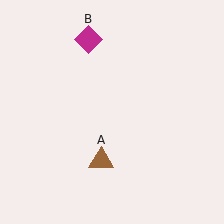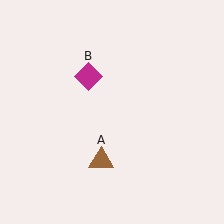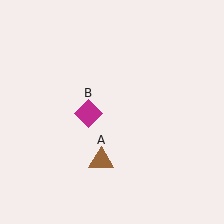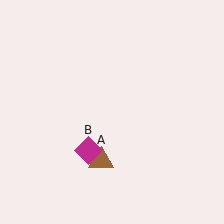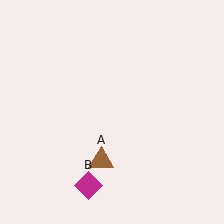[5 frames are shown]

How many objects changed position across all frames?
1 object changed position: magenta diamond (object B).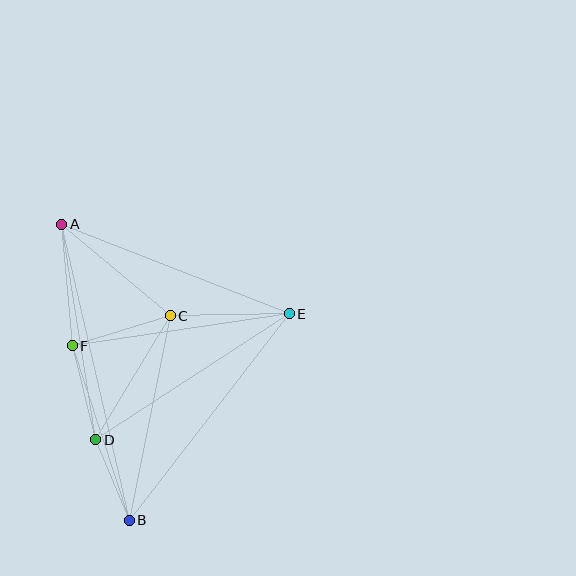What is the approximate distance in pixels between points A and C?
The distance between A and C is approximately 142 pixels.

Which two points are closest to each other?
Points B and D are closest to each other.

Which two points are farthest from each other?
Points A and B are farthest from each other.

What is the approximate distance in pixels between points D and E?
The distance between D and E is approximately 231 pixels.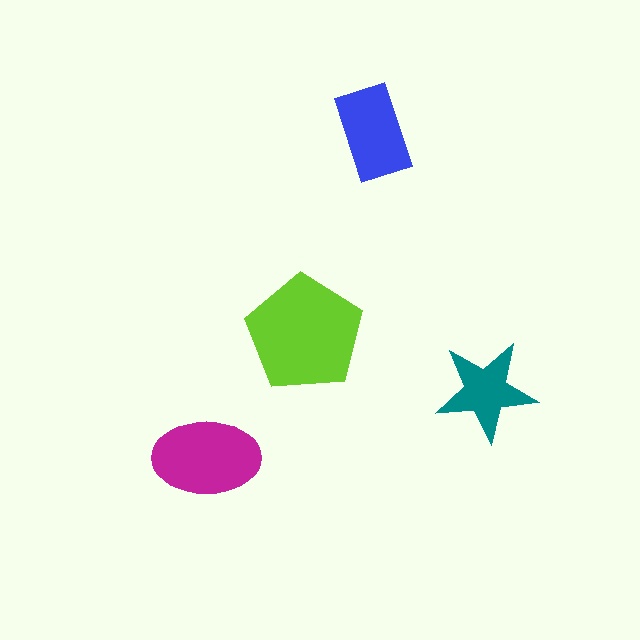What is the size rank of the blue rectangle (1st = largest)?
3rd.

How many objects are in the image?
There are 4 objects in the image.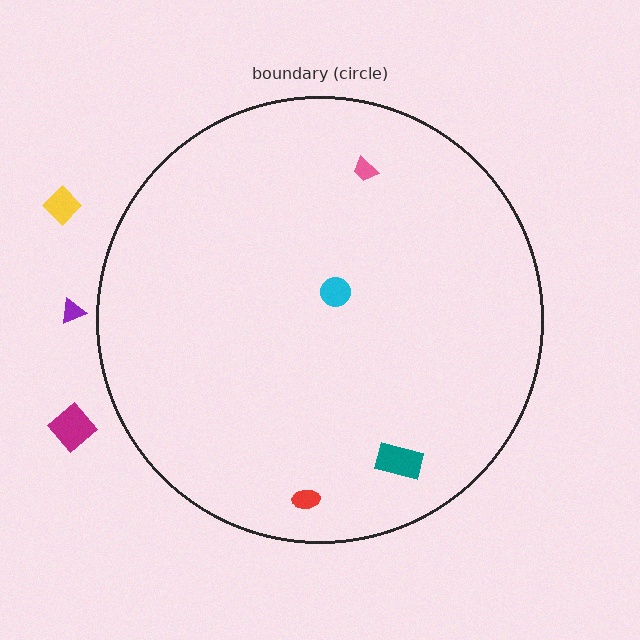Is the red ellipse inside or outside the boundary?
Inside.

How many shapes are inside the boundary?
4 inside, 3 outside.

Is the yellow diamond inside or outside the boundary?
Outside.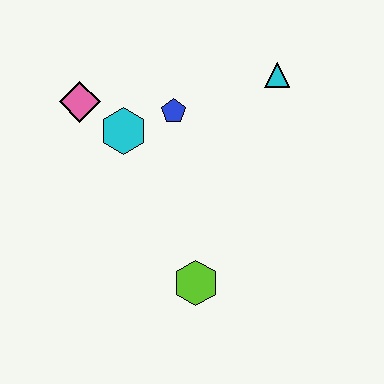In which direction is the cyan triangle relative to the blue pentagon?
The cyan triangle is to the right of the blue pentagon.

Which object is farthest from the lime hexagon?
The cyan triangle is farthest from the lime hexagon.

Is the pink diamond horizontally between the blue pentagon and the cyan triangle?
No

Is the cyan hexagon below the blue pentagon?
Yes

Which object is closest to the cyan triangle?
The blue pentagon is closest to the cyan triangle.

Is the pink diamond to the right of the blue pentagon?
No